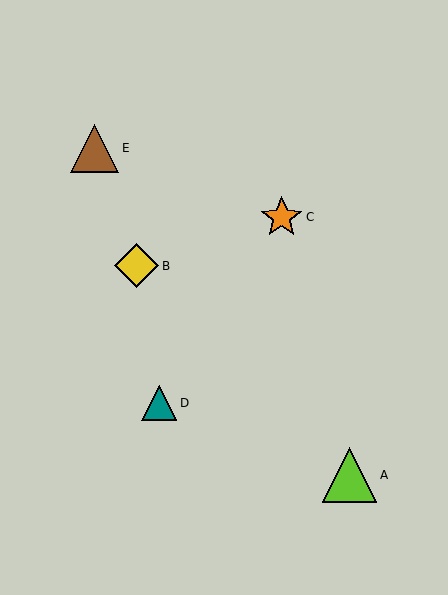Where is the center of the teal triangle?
The center of the teal triangle is at (159, 403).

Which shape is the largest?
The lime triangle (labeled A) is the largest.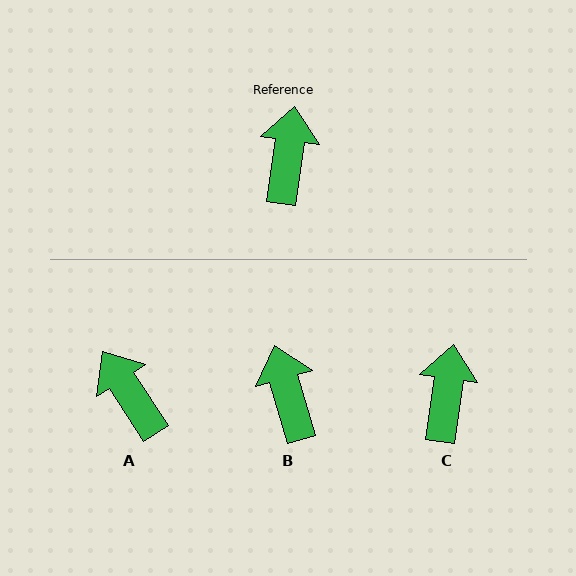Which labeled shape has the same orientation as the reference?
C.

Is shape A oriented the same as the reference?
No, it is off by about 41 degrees.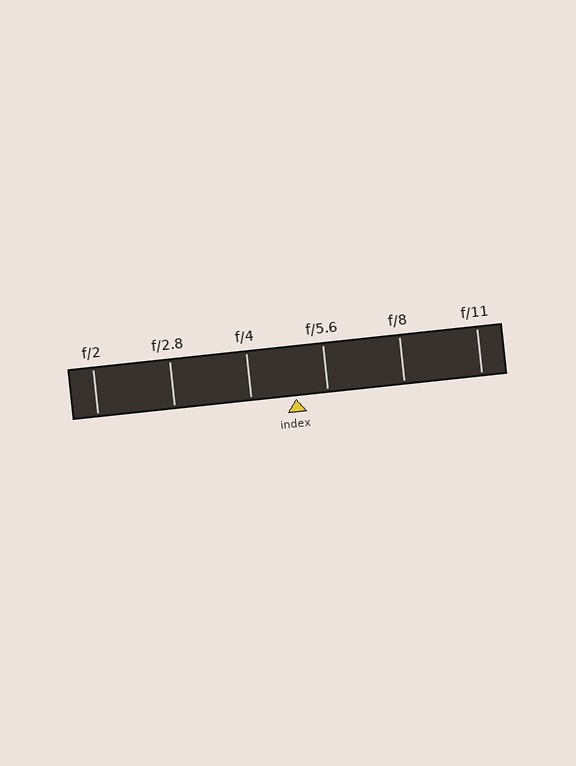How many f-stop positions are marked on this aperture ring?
There are 6 f-stop positions marked.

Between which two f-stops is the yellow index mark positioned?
The index mark is between f/4 and f/5.6.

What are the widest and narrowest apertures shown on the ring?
The widest aperture shown is f/2 and the narrowest is f/11.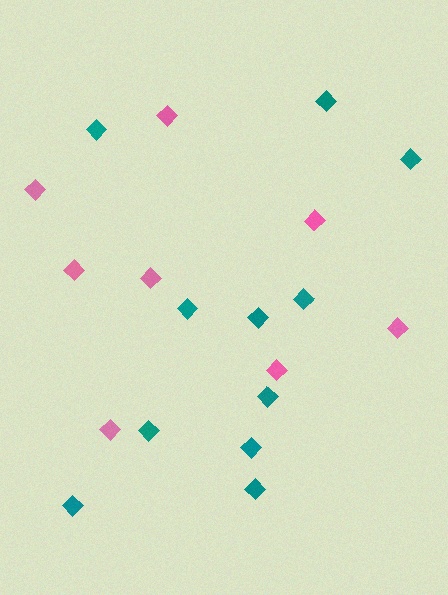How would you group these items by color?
There are 2 groups: one group of teal diamonds (11) and one group of pink diamonds (8).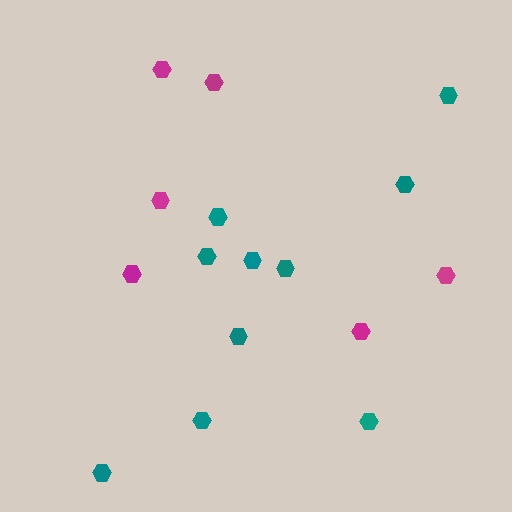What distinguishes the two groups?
There are 2 groups: one group of magenta hexagons (6) and one group of teal hexagons (10).